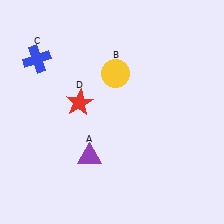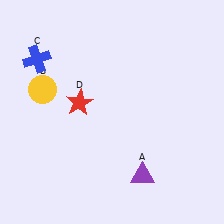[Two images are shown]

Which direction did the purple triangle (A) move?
The purple triangle (A) moved right.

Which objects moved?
The objects that moved are: the purple triangle (A), the yellow circle (B).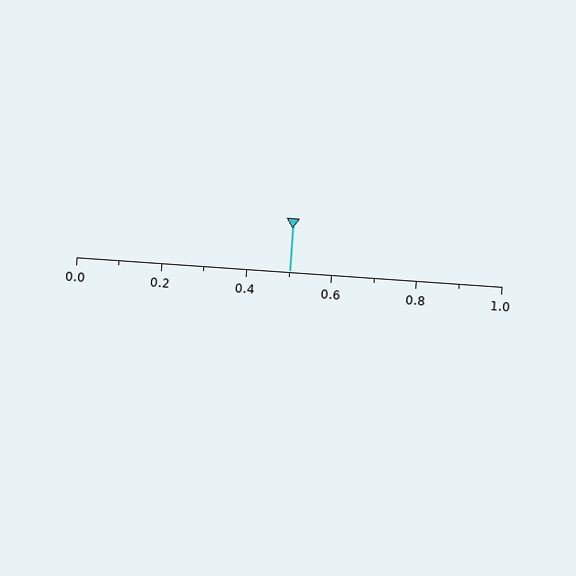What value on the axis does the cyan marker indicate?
The marker indicates approximately 0.5.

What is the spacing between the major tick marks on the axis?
The major ticks are spaced 0.2 apart.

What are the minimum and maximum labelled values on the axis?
The axis runs from 0.0 to 1.0.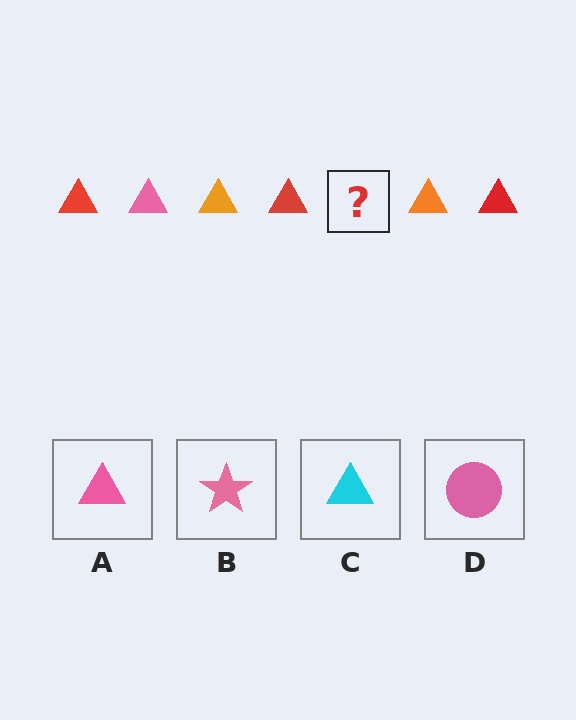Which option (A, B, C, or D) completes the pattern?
A.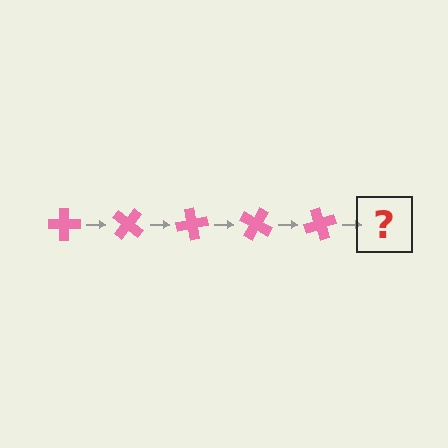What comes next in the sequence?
The next element should be a pink cross rotated 200 degrees.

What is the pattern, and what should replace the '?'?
The pattern is that the cross rotates 40 degrees each step. The '?' should be a pink cross rotated 200 degrees.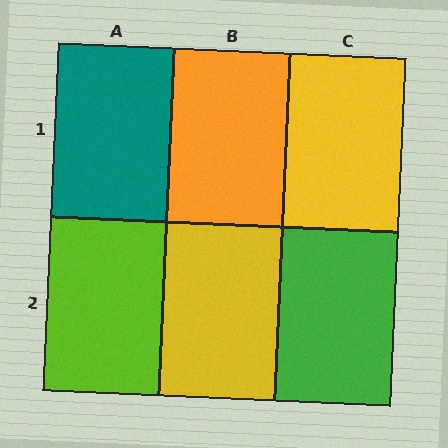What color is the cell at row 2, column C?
Green.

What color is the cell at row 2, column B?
Yellow.